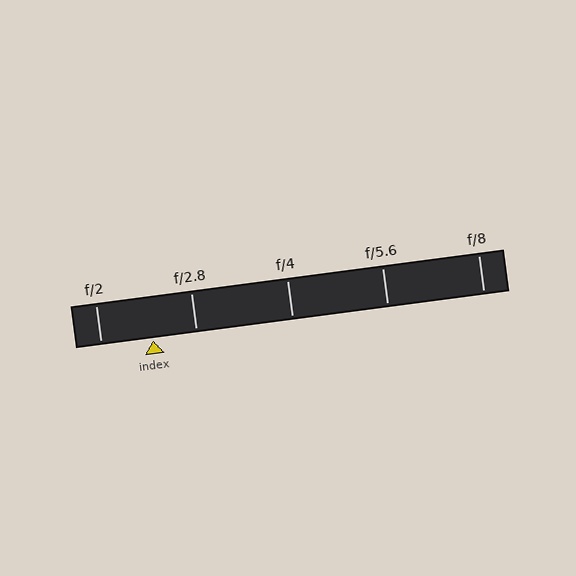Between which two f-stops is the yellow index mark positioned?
The index mark is between f/2 and f/2.8.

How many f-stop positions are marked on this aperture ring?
There are 5 f-stop positions marked.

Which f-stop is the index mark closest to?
The index mark is closest to f/2.8.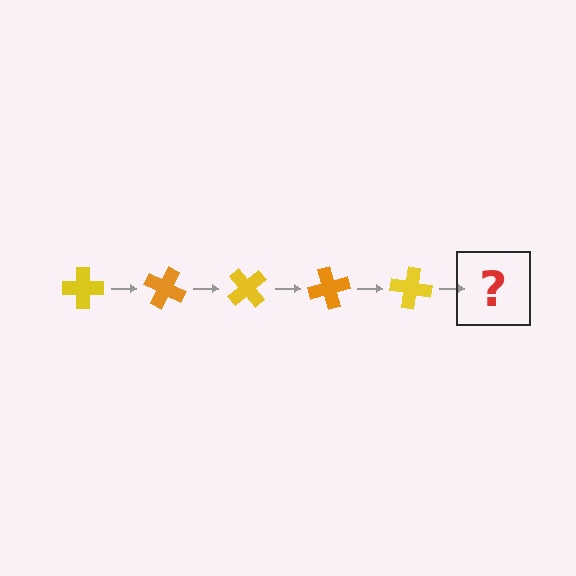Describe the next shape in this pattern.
It should be an orange cross, rotated 125 degrees from the start.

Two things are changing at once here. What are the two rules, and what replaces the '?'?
The two rules are that it rotates 25 degrees each step and the color cycles through yellow and orange. The '?' should be an orange cross, rotated 125 degrees from the start.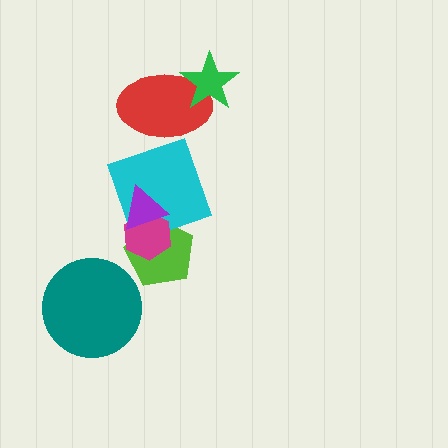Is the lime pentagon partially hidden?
Yes, it is partially covered by another shape.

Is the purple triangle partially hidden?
No, no other shape covers it.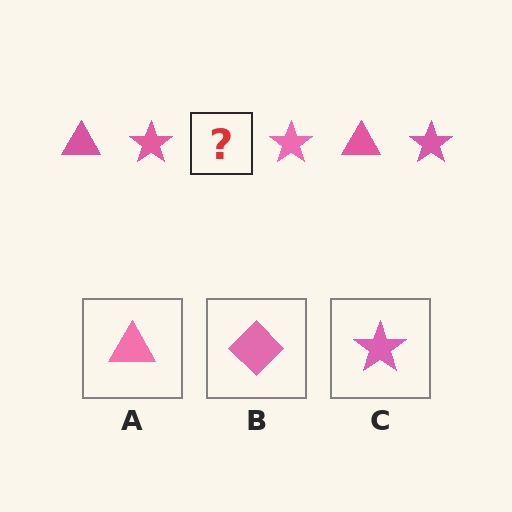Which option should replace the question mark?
Option A.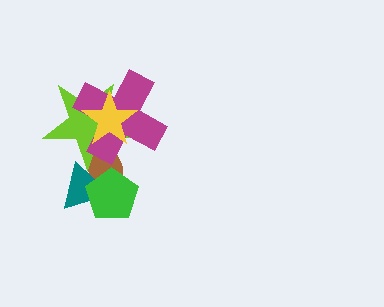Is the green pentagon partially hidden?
No, no other shape covers it.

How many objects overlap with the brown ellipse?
5 objects overlap with the brown ellipse.